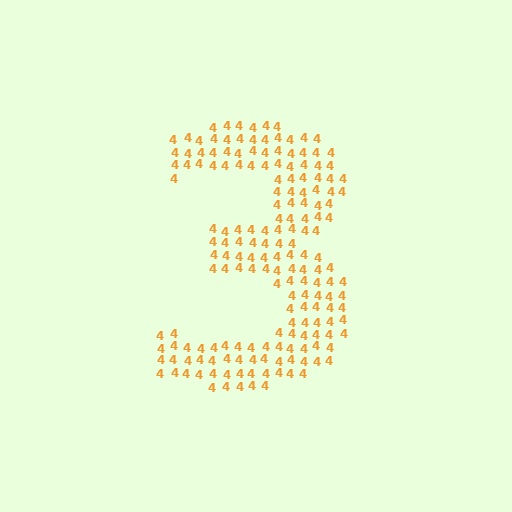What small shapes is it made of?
It is made of small digit 4's.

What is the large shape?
The large shape is the digit 3.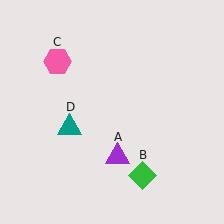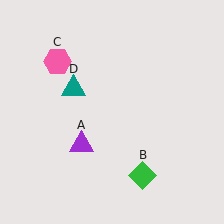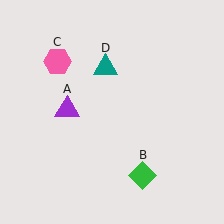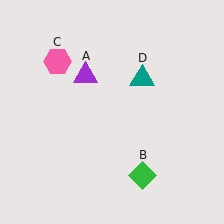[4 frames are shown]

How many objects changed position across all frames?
2 objects changed position: purple triangle (object A), teal triangle (object D).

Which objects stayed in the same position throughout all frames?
Green diamond (object B) and pink hexagon (object C) remained stationary.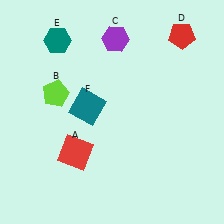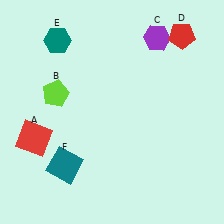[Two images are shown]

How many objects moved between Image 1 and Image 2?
3 objects moved between the two images.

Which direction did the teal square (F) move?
The teal square (F) moved down.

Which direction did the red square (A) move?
The red square (A) moved left.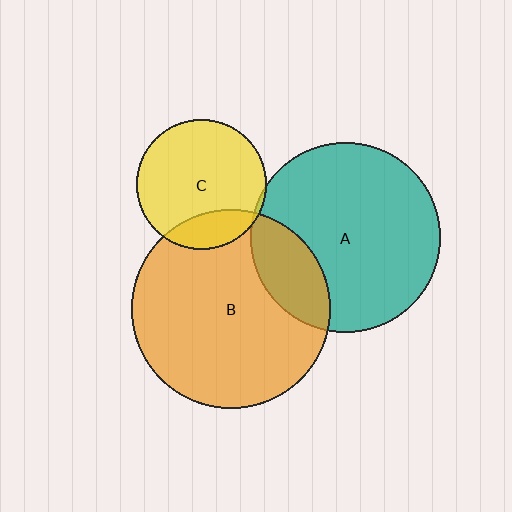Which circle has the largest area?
Circle B (orange).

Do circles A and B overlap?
Yes.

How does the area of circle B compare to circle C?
Approximately 2.4 times.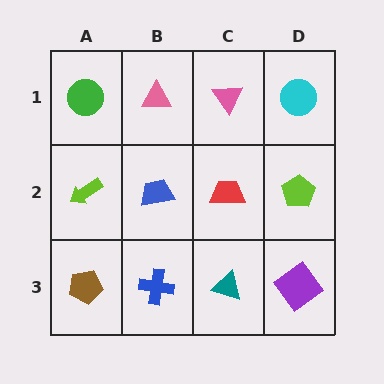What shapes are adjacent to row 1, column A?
A lime arrow (row 2, column A), a pink triangle (row 1, column B).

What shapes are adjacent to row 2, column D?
A cyan circle (row 1, column D), a purple diamond (row 3, column D), a red trapezoid (row 2, column C).